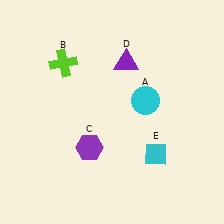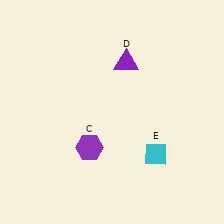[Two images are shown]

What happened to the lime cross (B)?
The lime cross (B) was removed in Image 2. It was in the top-left area of Image 1.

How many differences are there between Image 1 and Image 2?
There are 2 differences between the two images.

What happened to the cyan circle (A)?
The cyan circle (A) was removed in Image 2. It was in the top-right area of Image 1.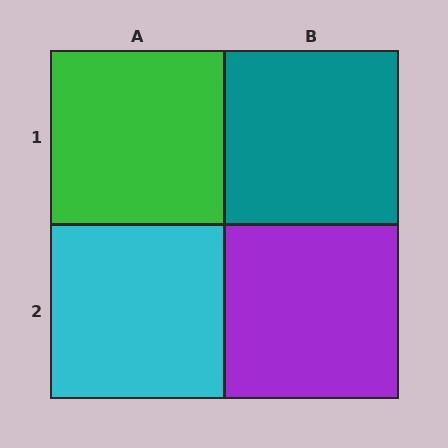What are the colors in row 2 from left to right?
Cyan, purple.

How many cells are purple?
1 cell is purple.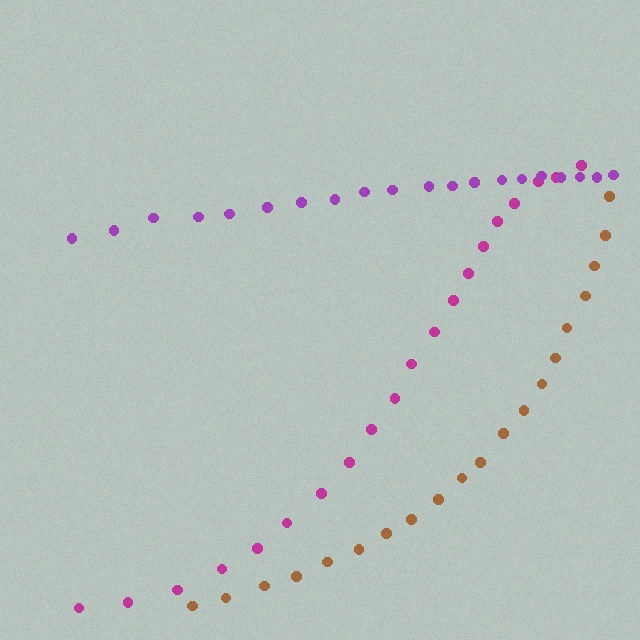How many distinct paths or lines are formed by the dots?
There are 3 distinct paths.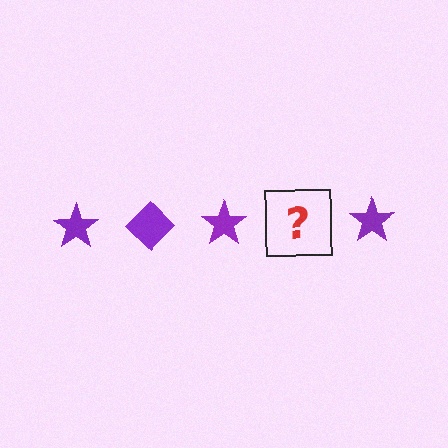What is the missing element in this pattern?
The missing element is a purple diamond.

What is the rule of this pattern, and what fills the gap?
The rule is that the pattern cycles through star, diamond shapes in purple. The gap should be filled with a purple diamond.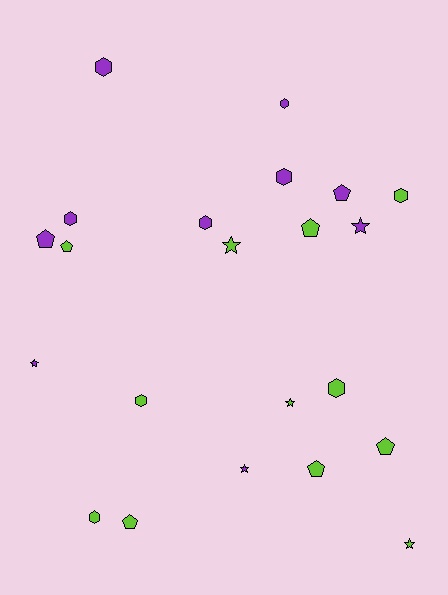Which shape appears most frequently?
Hexagon, with 9 objects.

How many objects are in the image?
There are 22 objects.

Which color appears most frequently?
Lime, with 12 objects.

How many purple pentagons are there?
There are 2 purple pentagons.